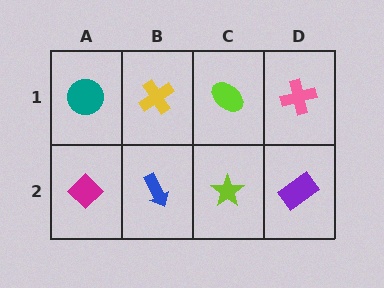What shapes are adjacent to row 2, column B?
A yellow cross (row 1, column B), a magenta diamond (row 2, column A), a lime star (row 2, column C).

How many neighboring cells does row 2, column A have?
2.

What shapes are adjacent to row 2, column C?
A lime ellipse (row 1, column C), a blue arrow (row 2, column B), a purple rectangle (row 2, column D).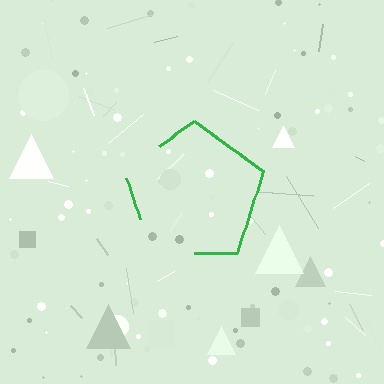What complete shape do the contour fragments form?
The contour fragments form a pentagon.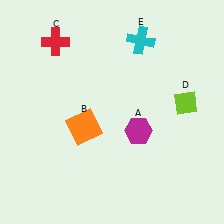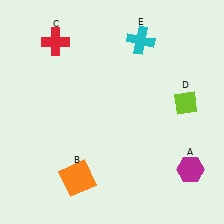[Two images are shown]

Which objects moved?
The objects that moved are: the magenta hexagon (A), the orange square (B).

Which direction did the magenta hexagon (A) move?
The magenta hexagon (A) moved right.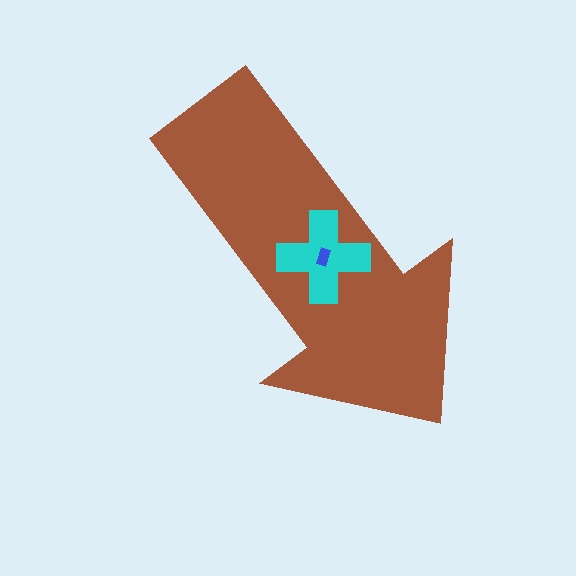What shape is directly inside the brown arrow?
The cyan cross.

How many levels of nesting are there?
3.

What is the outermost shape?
The brown arrow.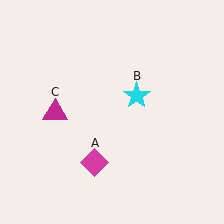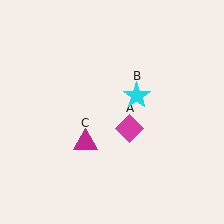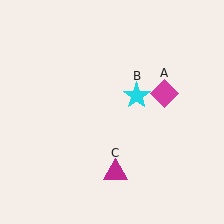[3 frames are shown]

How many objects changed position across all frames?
2 objects changed position: magenta diamond (object A), magenta triangle (object C).